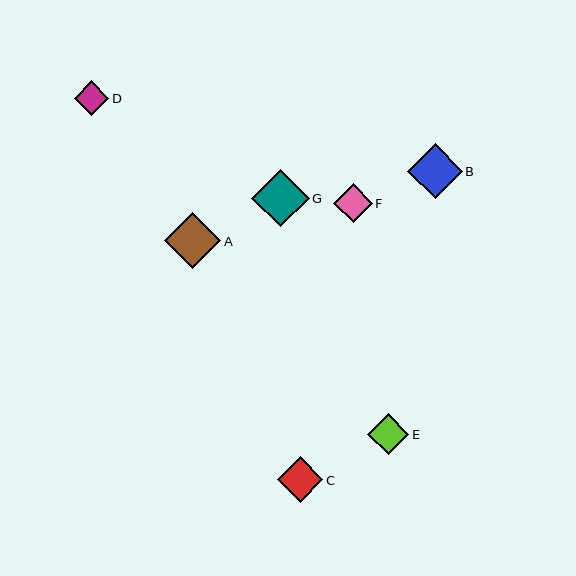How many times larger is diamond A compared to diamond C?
Diamond A is approximately 1.2 times the size of diamond C.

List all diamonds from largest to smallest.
From largest to smallest: G, A, B, C, E, F, D.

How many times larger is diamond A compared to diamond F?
Diamond A is approximately 1.5 times the size of diamond F.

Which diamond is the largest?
Diamond G is the largest with a size of approximately 57 pixels.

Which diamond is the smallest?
Diamond D is the smallest with a size of approximately 34 pixels.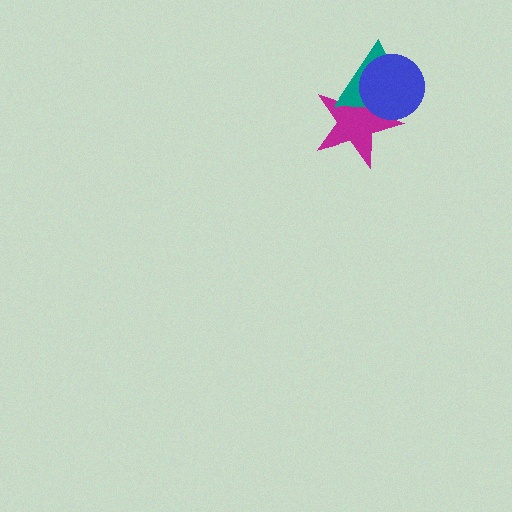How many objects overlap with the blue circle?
2 objects overlap with the blue circle.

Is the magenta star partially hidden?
Yes, it is partially covered by another shape.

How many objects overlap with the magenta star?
2 objects overlap with the magenta star.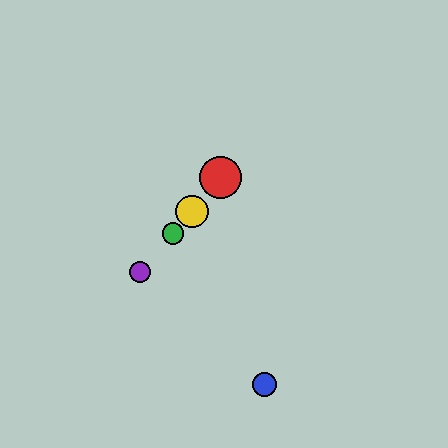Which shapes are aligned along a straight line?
The red circle, the green circle, the yellow circle, the purple circle are aligned along a straight line.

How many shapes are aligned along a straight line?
4 shapes (the red circle, the green circle, the yellow circle, the purple circle) are aligned along a straight line.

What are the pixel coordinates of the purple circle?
The purple circle is at (140, 272).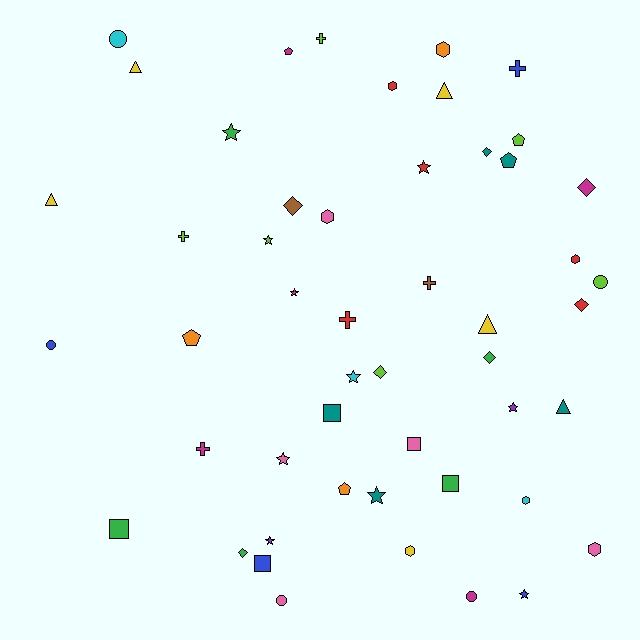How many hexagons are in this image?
There are 7 hexagons.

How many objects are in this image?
There are 50 objects.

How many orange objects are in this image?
There are 3 orange objects.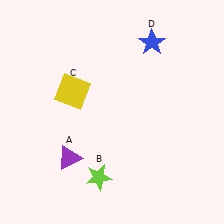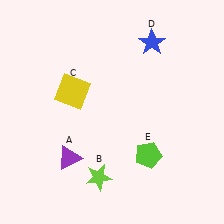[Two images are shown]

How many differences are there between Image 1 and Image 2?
There is 1 difference between the two images.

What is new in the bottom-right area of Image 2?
A lime pentagon (E) was added in the bottom-right area of Image 2.